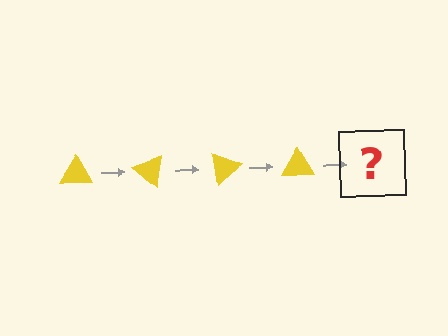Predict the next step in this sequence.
The next step is a yellow triangle rotated 160 degrees.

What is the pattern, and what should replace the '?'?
The pattern is that the triangle rotates 40 degrees each step. The '?' should be a yellow triangle rotated 160 degrees.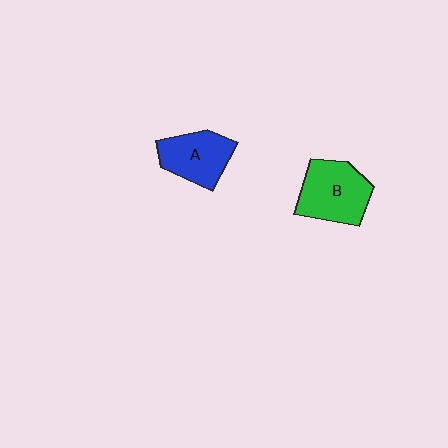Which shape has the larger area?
Shape B (green).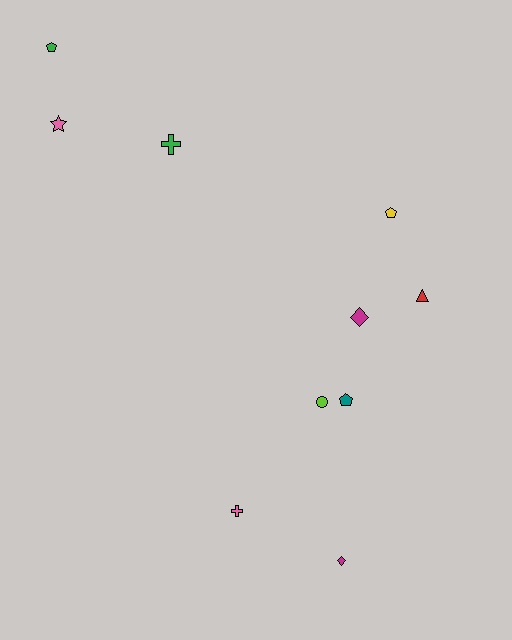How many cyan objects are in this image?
There are no cyan objects.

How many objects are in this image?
There are 10 objects.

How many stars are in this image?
There is 1 star.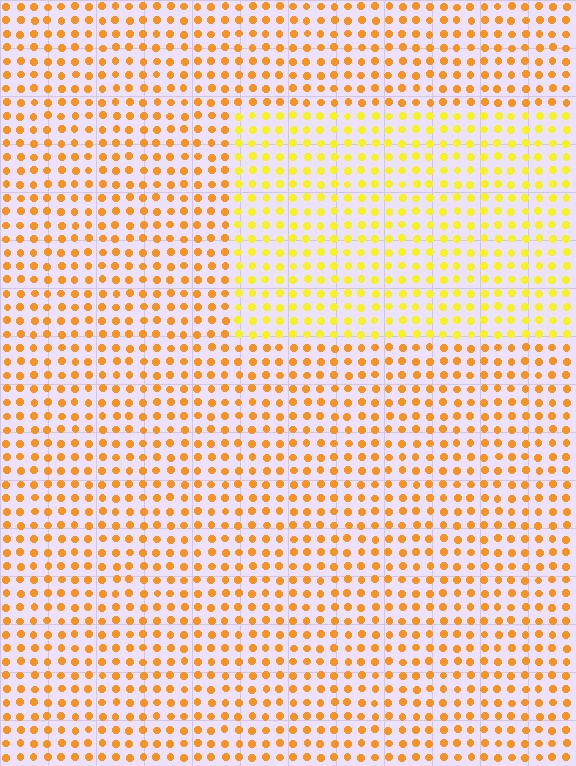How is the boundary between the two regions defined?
The boundary is defined purely by a slight shift in hue (about 27 degrees). Spacing, size, and orientation are identical on both sides.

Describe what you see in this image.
The image is filled with small orange elements in a uniform arrangement. A rectangle-shaped region is visible where the elements are tinted to a slightly different hue, forming a subtle color boundary.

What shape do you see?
I see a rectangle.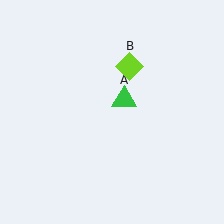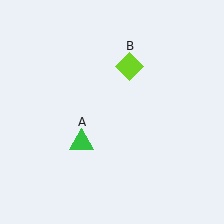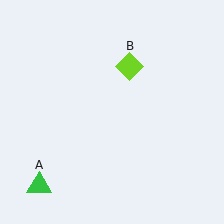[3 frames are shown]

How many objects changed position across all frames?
1 object changed position: green triangle (object A).